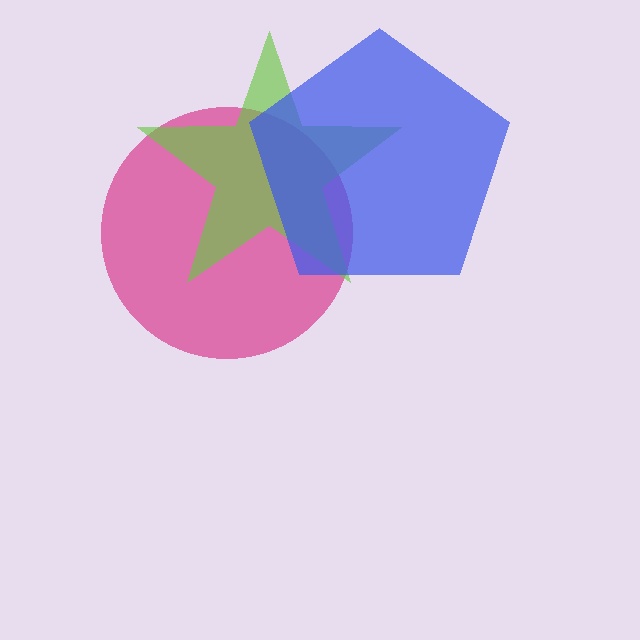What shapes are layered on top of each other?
The layered shapes are: a magenta circle, a lime star, a blue pentagon.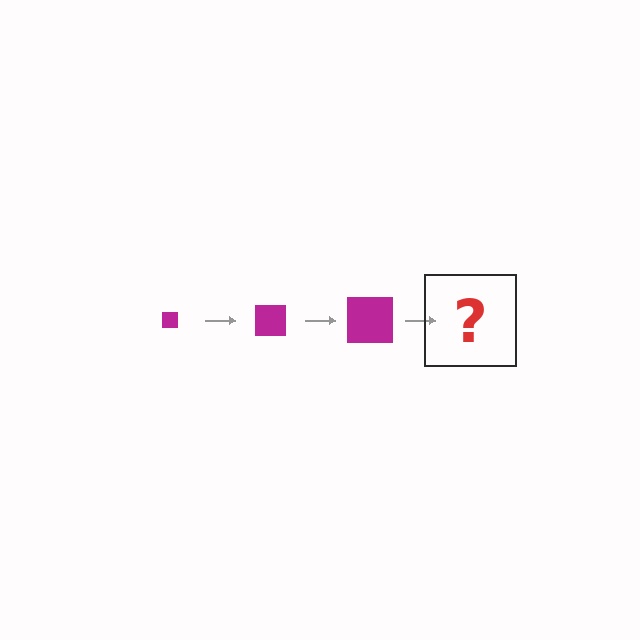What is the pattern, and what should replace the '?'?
The pattern is that the square gets progressively larger each step. The '?' should be a magenta square, larger than the previous one.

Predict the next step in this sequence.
The next step is a magenta square, larger than the previous one.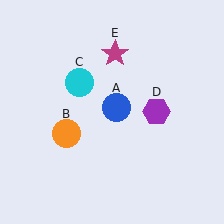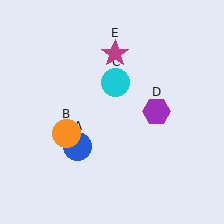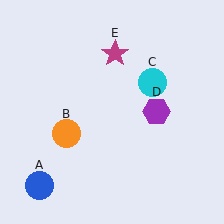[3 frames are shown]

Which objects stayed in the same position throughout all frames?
Orange circle (object B) and purple hexagon (object D) and magenta star (object E) remained stationary.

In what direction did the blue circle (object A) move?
The blue circle (object A) moved down and to the left.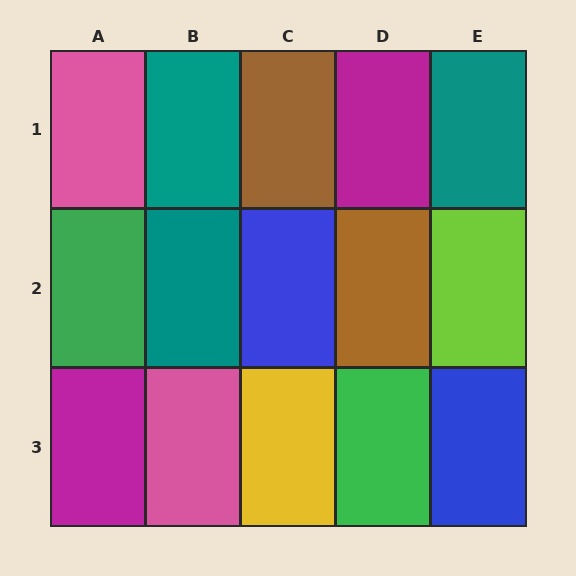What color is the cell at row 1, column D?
Magenta.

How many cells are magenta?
2 cells are magenta.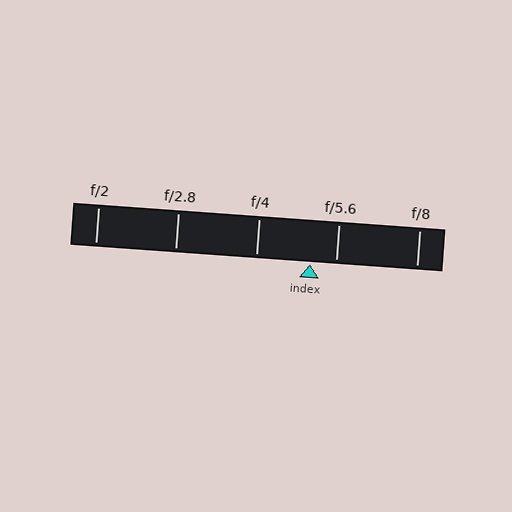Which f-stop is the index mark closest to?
The index mark is closest to f/5.6.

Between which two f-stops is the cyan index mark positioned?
The index mark is between f/4 and f/5.6.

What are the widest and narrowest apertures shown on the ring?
The widest aperture shown is f/2 and the narrowest is f/8.